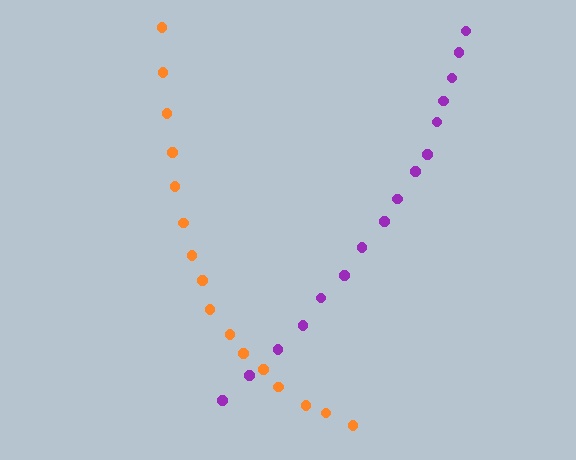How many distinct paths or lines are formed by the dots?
There are 2 distinct paths.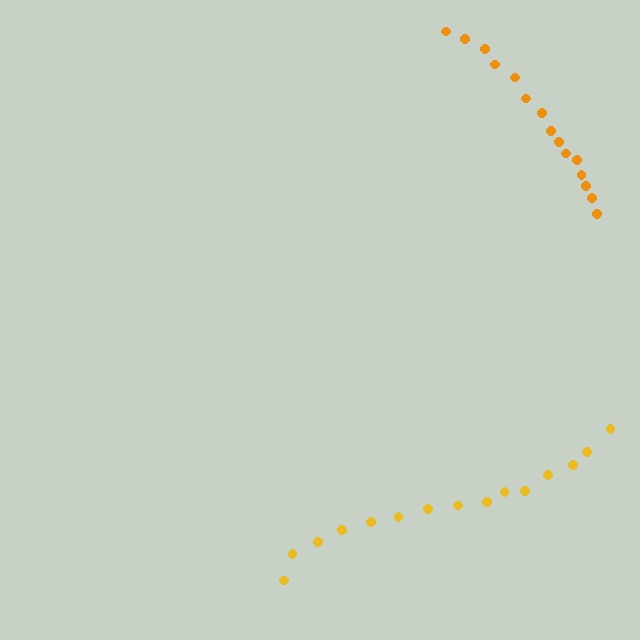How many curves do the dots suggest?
There are 2 distinct paths.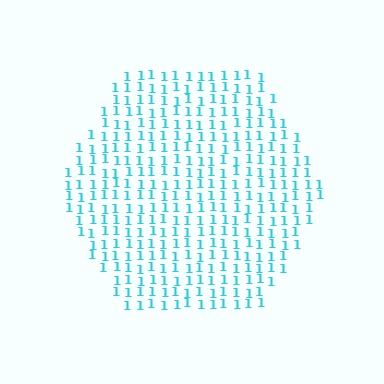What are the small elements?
The small elements are digit 1's.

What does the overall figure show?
The overall figure shows a hexagon.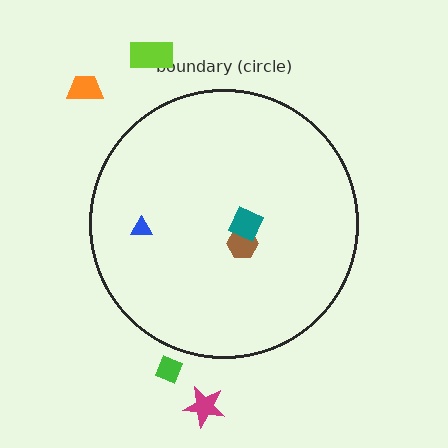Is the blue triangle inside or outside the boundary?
Inside.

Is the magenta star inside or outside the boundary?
Outside.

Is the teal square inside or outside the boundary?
Inside.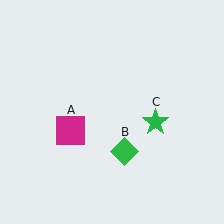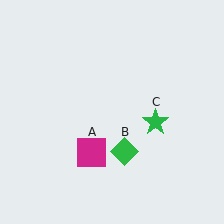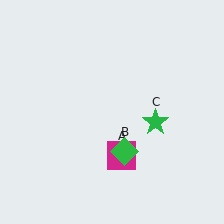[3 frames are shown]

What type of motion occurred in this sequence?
The magenta square (object A) rotated counterclockwise around the center of the scene.